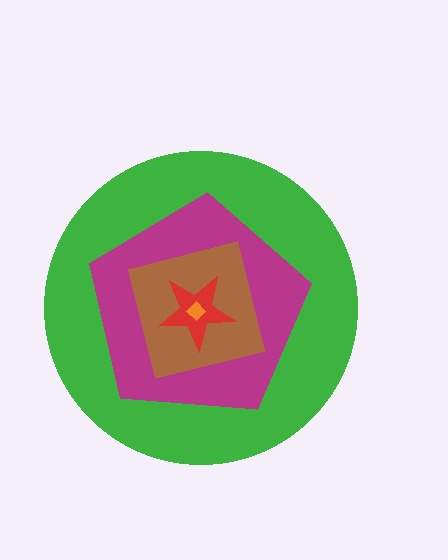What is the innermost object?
The orange diamond.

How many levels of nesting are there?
5.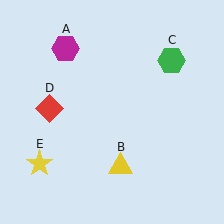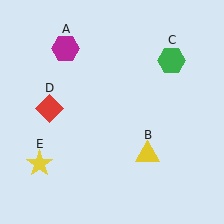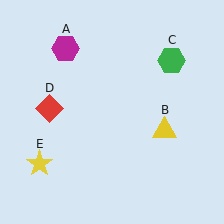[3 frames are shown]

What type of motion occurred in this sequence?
The yellow triangle (object B) rotated counterclockwise around the center of the scene.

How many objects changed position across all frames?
1 object changed position: yellow triangle (object B).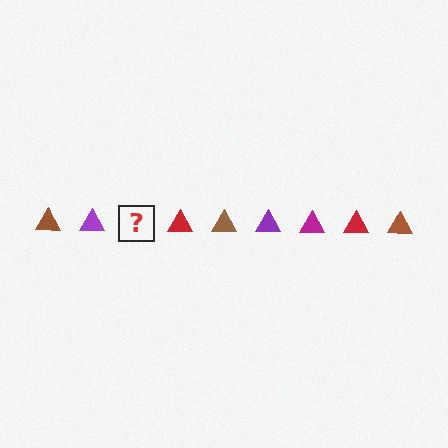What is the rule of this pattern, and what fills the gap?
The rule is that the pattern cycles through brown, purple, magenta, red triangles. The gap should be filled with a magenta triangle.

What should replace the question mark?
The question mark should be replaced with a magenta triangle.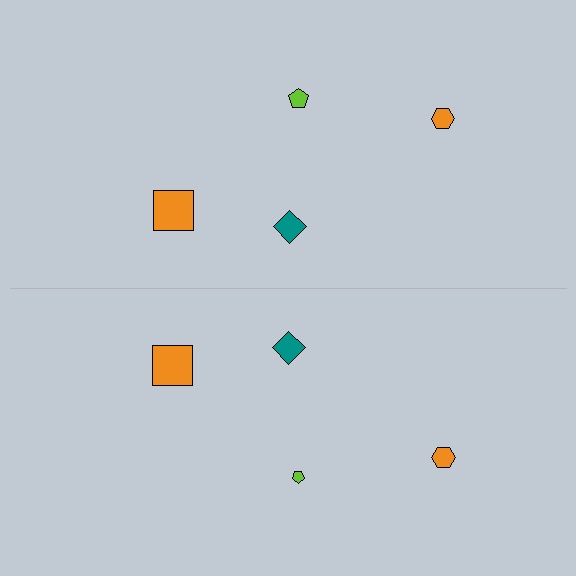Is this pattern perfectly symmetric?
No, the pattern is not perfectly symmetric. The lime pentagon on the bottom side has a different size than its mirror counterpart.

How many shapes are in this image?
There are 8 shapes in this image.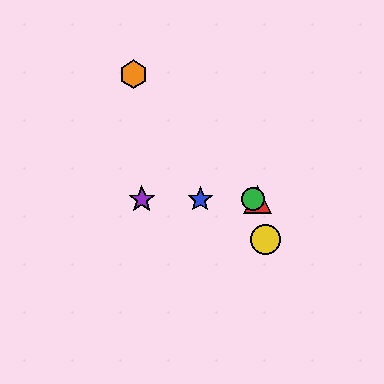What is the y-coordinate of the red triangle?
The red triangle is at y≈199.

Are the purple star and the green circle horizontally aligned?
Yes, both are at y≈199.